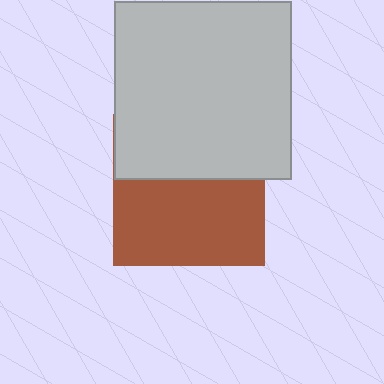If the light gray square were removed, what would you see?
You would see the complete brown square.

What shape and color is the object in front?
The object in front is a light gray square.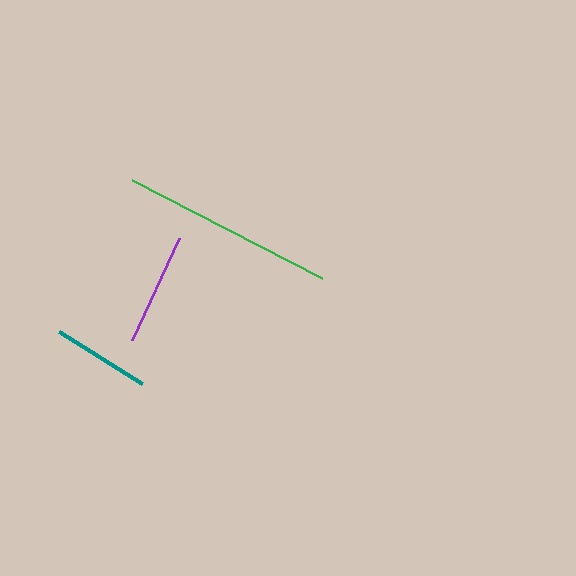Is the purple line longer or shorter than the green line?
The green line is longer than the purple line.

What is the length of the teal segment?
The teal segment is approximately 98 pixels long.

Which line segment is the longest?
The green line is the longest at approximately 213 pixels.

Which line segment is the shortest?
The teal line is the shortest at approximately 98 pixels.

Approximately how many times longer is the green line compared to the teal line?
The green line is approximately 2.2 times the length of the teal line.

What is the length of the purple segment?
The purple segment is approximately 113 pixels long.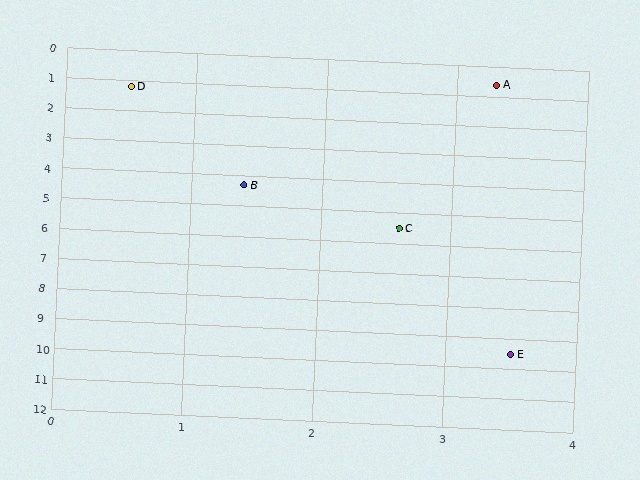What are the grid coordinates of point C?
Point C is at approximately (2.6, 5.5).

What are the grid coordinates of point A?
Point A is at approximately (3.3, 0.6).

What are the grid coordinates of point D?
Point D is at approximately (0.5, 1.2).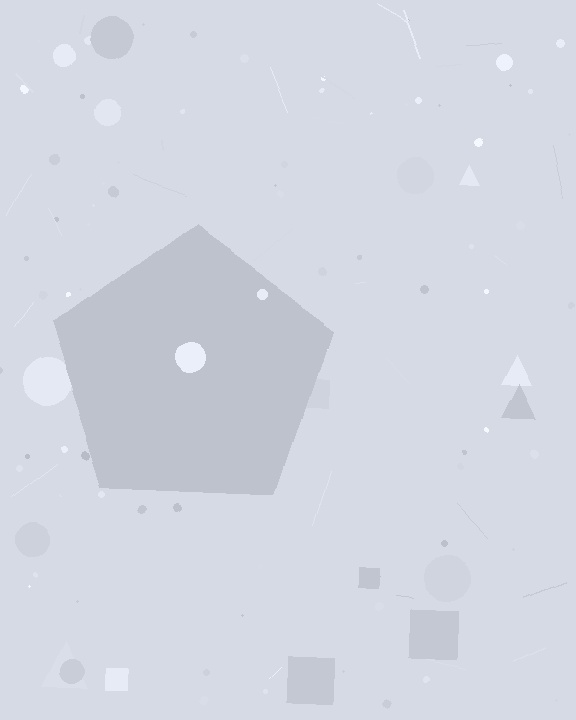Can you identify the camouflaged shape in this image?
The camouflaged shape is a pentagon.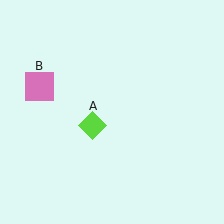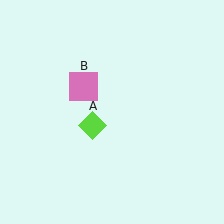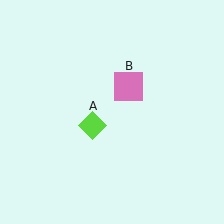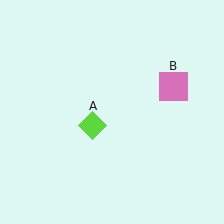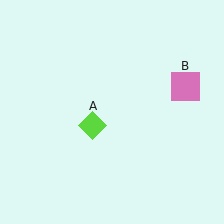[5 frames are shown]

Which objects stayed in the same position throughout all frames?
Lime diamond (object A) remained stationary.